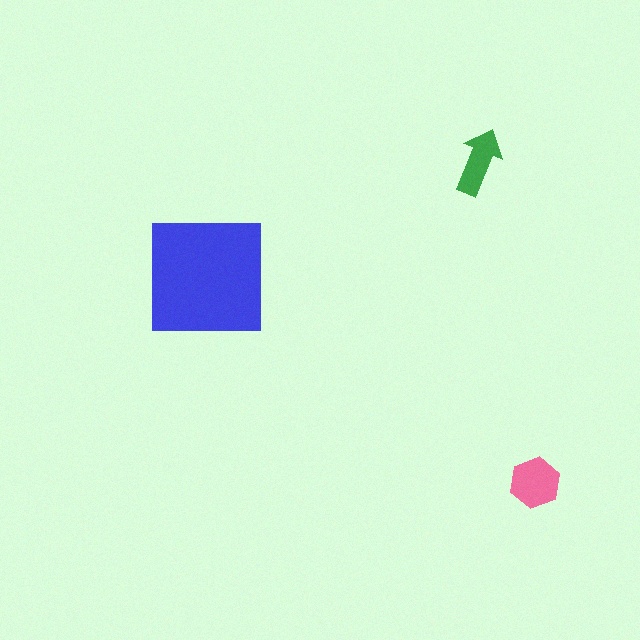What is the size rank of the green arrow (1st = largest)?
3rd.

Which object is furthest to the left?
The blue square is leftmost.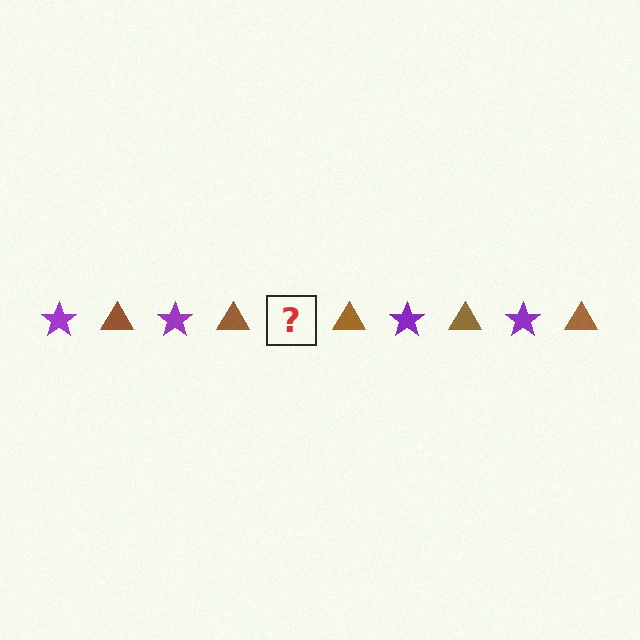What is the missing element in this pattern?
The missing element is a purple star.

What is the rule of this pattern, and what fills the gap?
The rule is that the pattern alternates between purple star and brown triangle. The gap should be filled with a purple star.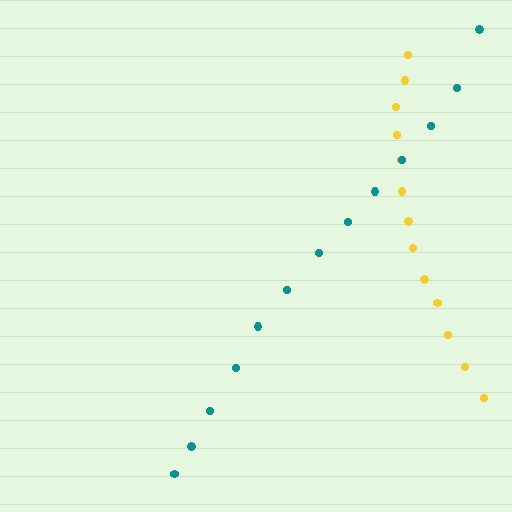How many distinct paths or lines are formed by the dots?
There are 2 distinct paths.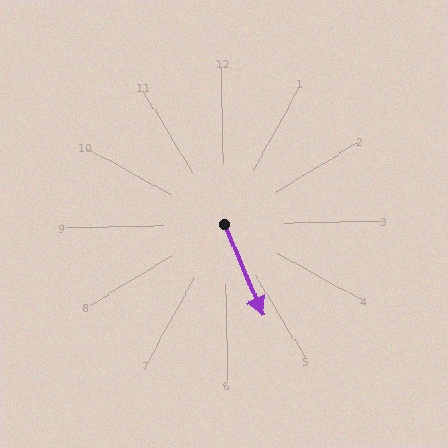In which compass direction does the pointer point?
South.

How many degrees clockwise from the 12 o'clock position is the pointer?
Approximately 159 degrees.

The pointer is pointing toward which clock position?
Roughly 5 o'clock.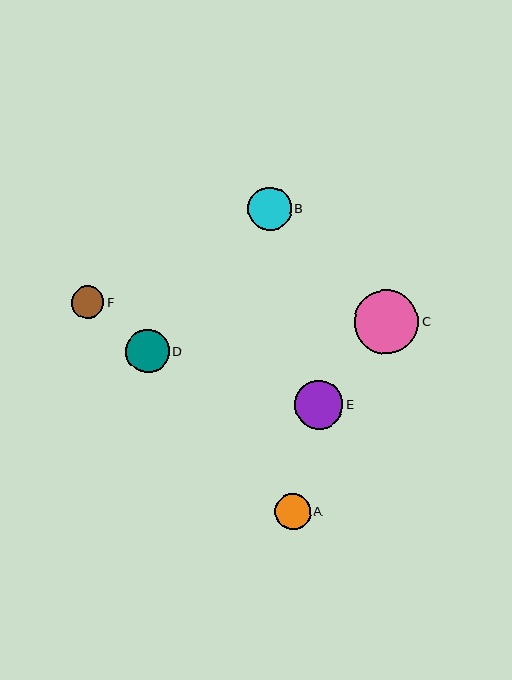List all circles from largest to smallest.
From largest to smallest: C, E, B, D, A, F.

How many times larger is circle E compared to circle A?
Circle E is approximately 1.4 times the size of circle A.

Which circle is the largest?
Circle C is the largest with a size of approximately 64 pixels.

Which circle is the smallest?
Circle F is the smallest with a size of approximately 33 pixels.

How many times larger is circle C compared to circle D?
Circle C is approximately 1.5 times the size of circle D.